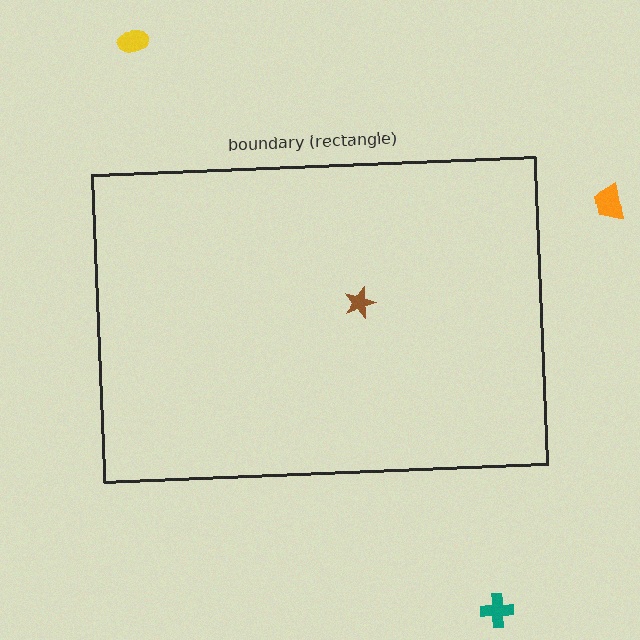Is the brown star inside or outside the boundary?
Inside.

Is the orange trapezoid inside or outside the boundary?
Outside.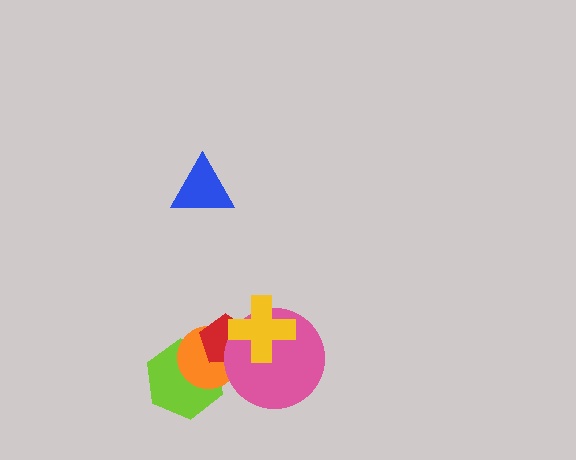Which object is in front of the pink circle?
The yellow cross is in front of the pink circle.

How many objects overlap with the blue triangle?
0 objects overlap with the blue triangle.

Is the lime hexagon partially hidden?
Yes, it is partially covered by another shape.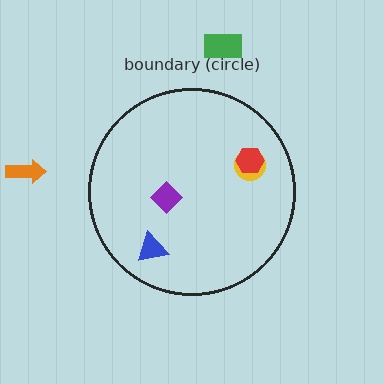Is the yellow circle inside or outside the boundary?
Inside.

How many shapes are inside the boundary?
4 inside, 2 outside.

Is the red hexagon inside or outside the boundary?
Inside.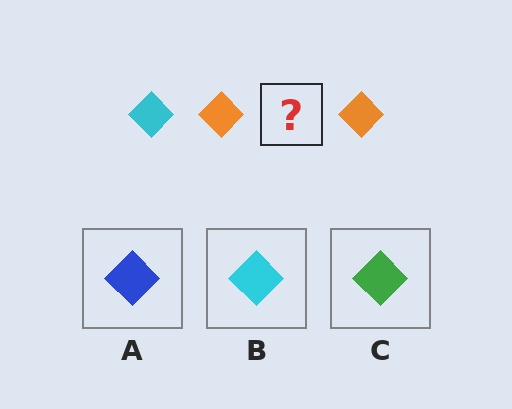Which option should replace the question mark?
Option B.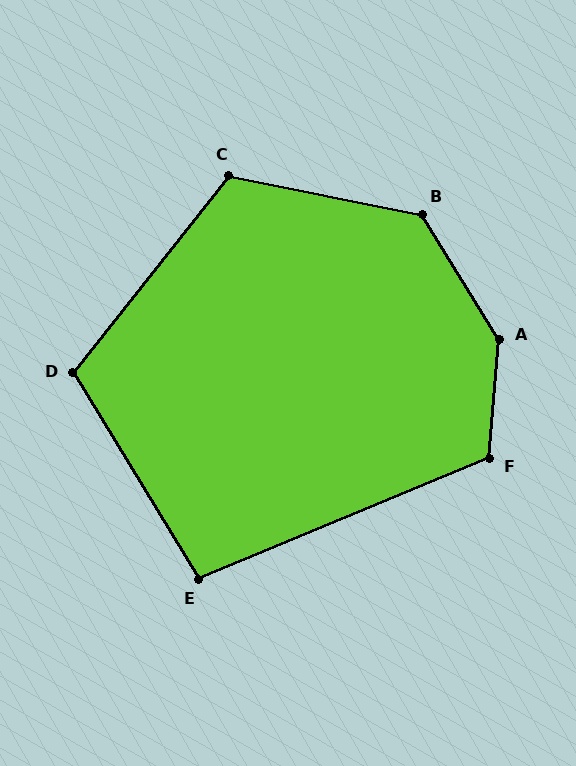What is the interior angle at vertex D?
Approximately 110 degrees (obtuse).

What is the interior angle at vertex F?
Approximately 117 degrees (obtuse).